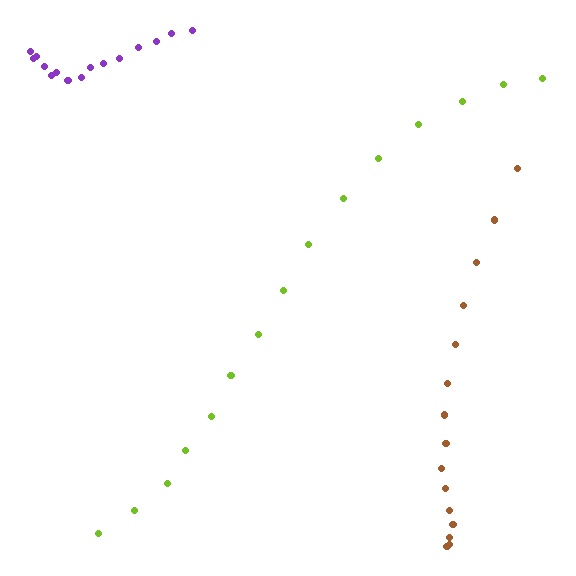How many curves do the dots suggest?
There are 3 distinct paths.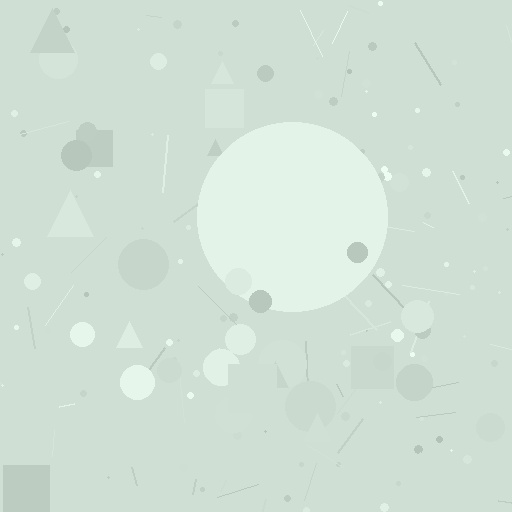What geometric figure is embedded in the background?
A circle is embedded in the background.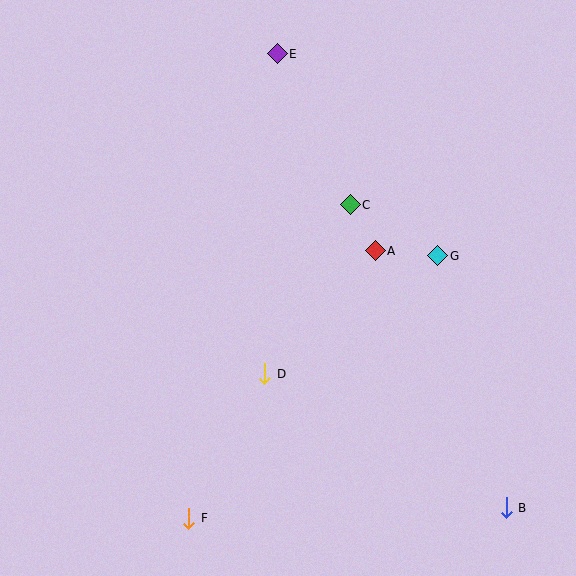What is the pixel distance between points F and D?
The distance between F and D is 164 pixels.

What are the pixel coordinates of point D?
Point D is at (265, 374).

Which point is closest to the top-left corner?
Point E is closest to the top-left corner.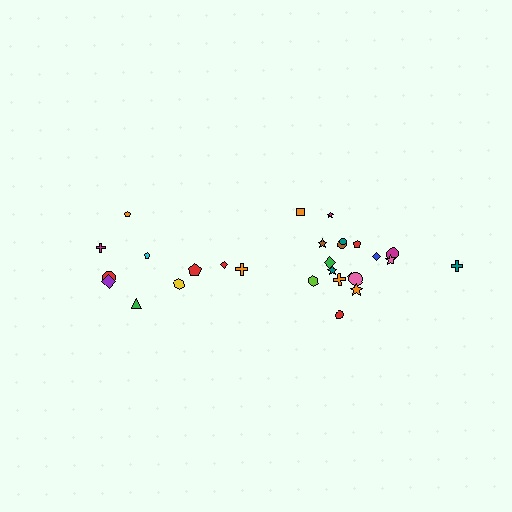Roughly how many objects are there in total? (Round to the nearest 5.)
Roughly 30 objects in total.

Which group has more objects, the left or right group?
The right group.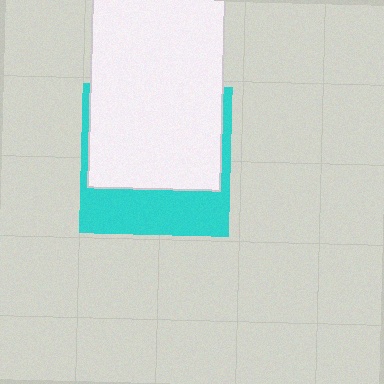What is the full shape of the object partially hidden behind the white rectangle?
The partially hidden object is a cyan square.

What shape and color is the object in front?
The object in front is a white rectangle.